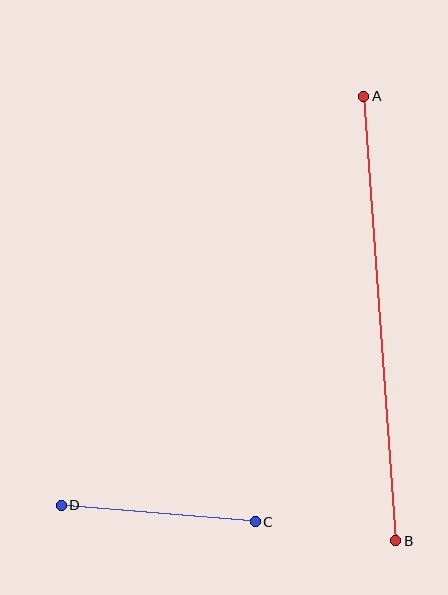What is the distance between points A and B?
The distance is approximately 445 pixels.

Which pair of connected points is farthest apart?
Points A and B are farthest apart.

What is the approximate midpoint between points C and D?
The midpoint is at approximately (158, 514) pixels.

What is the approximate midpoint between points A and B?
The midpoint is at approximately (380, 318) pixels.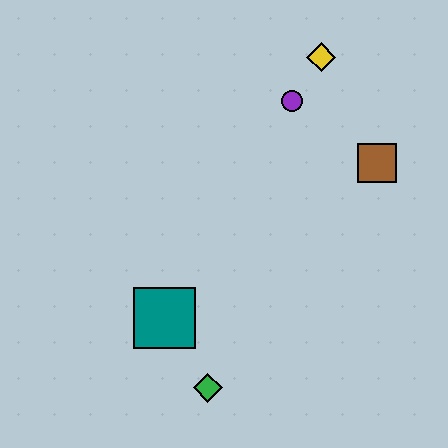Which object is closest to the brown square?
The purple circle is closest to the brown square.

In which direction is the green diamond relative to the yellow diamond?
The green diamond is below the yellow diamond.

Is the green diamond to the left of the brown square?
Yes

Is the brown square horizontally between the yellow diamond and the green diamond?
No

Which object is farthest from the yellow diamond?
The green diamond is farthest from the yellow diamond.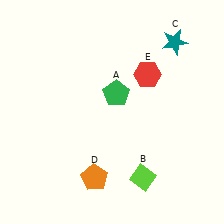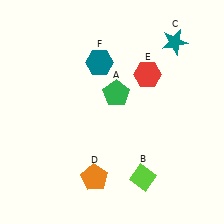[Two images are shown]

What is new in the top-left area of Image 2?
A teal hexagon (F) was added in the top-left area of Image 2.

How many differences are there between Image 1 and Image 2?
There is 1 difference between the two images.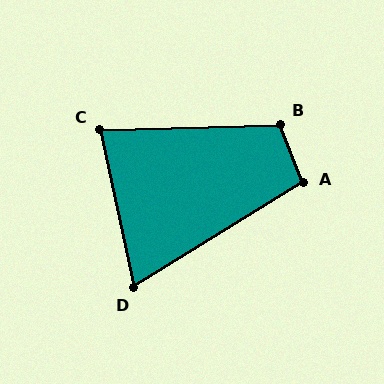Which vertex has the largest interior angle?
B, at approximately 109 degrees.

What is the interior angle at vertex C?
Approximately 79 degrees (acute).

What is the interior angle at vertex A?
Approximately 101 degrees (obtuse).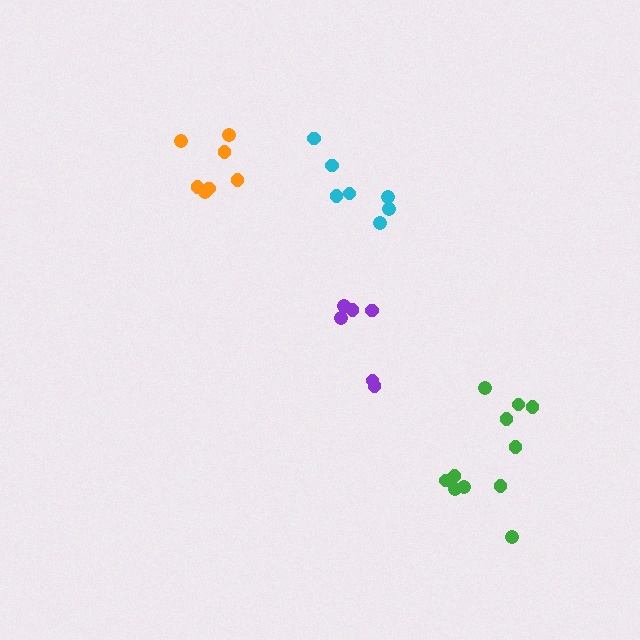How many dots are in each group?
Group 1: 7 dots, Group 2: 6 dots, Group 3: 7 dots, Group 4: 11 dots (31 total).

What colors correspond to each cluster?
The clusters are colored: orange, purple, cyan, green.